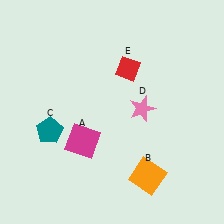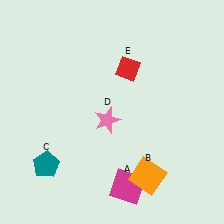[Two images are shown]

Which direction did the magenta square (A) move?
The magenta square (A) moved down.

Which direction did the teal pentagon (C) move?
The teal pentagon (C) moved down.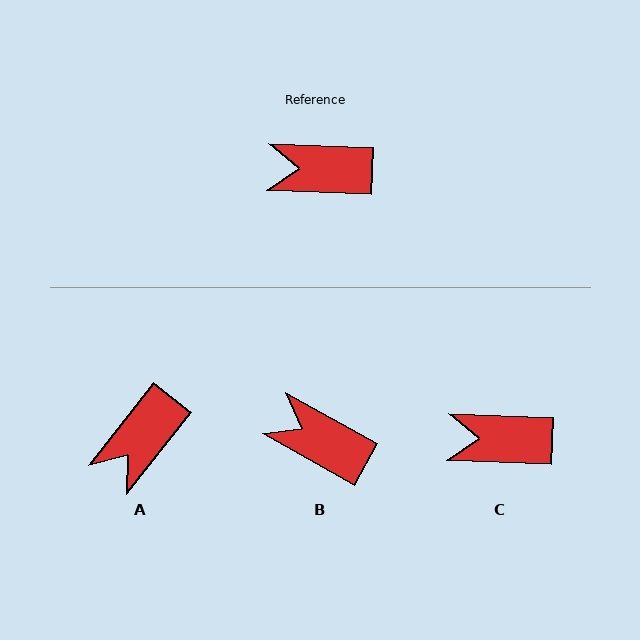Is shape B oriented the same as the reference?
No, it is off by about 27 degrees.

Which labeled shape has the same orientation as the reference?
C.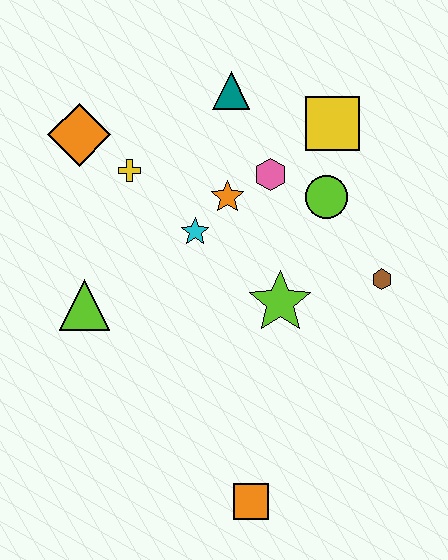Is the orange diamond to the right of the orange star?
No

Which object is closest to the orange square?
The lime star is closest to the orange square.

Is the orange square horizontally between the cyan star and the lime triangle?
No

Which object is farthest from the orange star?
The orange square is farthest from the orange star.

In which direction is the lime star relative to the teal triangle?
The lime star is below the teal triangle.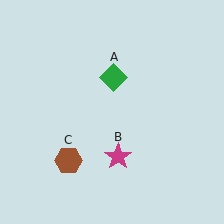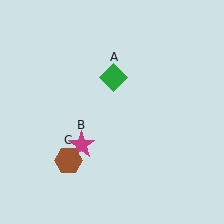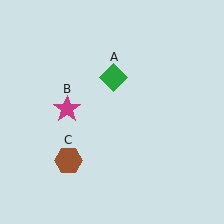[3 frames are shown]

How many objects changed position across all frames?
1 object changed position: magenta star (object B).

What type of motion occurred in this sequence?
The magenta star (object B) rotated clockwise around the center of the scene.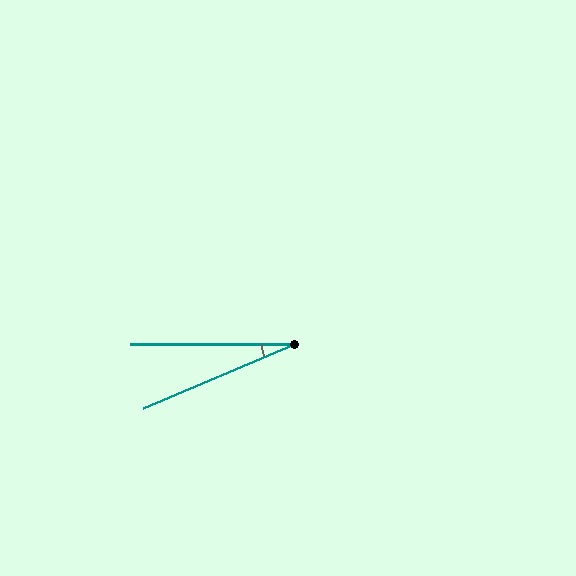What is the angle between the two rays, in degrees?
Approximately 23 degrees.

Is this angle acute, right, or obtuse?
It is acute.